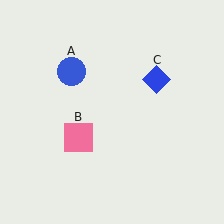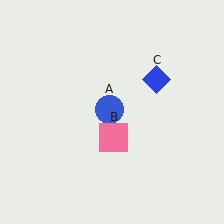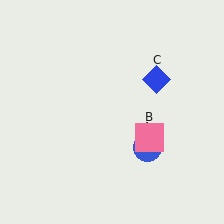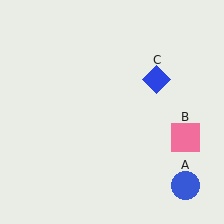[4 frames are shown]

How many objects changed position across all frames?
2 objects changed position: blue circle (object A), pink square (object B).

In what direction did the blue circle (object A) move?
The blue circle (object A) moved down and to the right.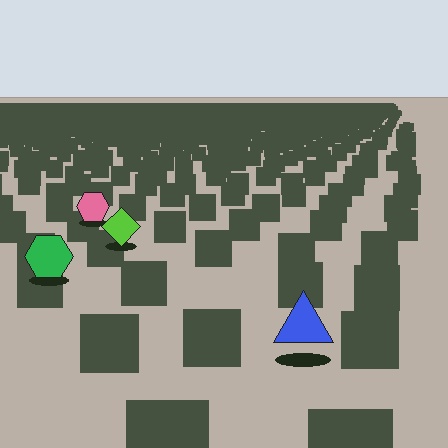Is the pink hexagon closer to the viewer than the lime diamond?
No. The lime diamond is closer — you can tell from the texture gradient: the ground texture is coarser near it.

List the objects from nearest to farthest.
From nearest to farthest: the blue triangle, the green hexagon, the lime diamond, the pink hexagon.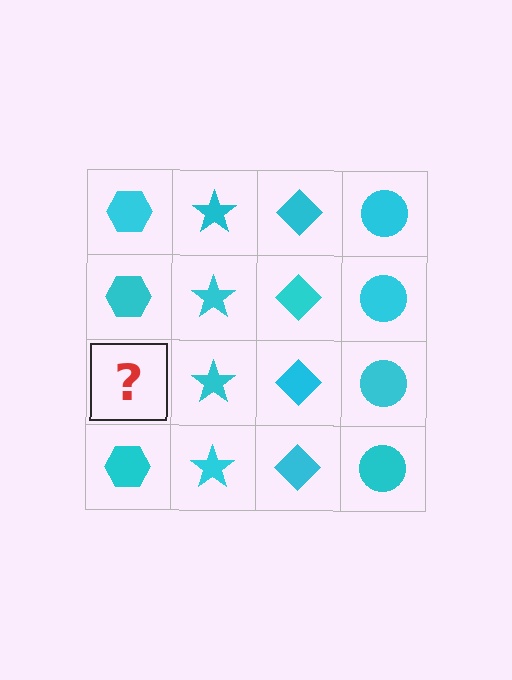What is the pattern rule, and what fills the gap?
The rule is that each column has a consistent shape. The gap should be filled with a cyan hexagon.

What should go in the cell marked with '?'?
The missing cell should contain a cyan hexagon.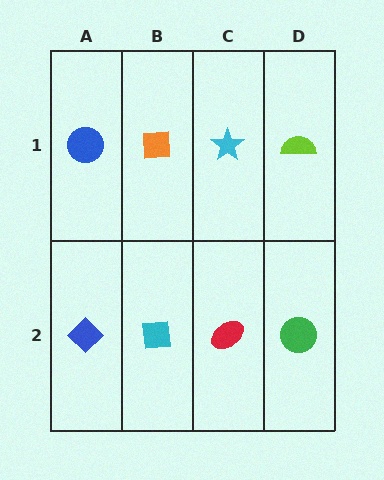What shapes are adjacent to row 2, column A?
A blue circle (row 1, column A), a cyan square (row 2, column B).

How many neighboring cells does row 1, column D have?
2.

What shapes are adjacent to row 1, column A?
A blue diamond (row 2, column A), an orange square (row 1, column B).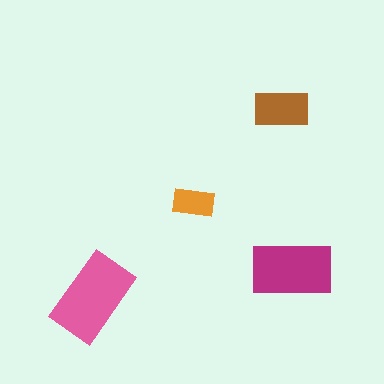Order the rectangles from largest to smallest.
the pink one, the magenta one, the brown one, the orange one.